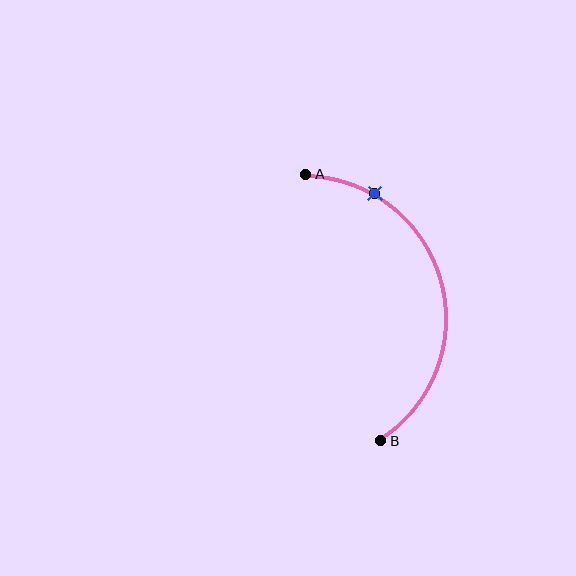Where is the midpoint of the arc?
The arc midpoint is the point on the curve farthest from the straight line joining A and B. It sits to the right of that line.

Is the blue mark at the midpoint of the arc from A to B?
No. The blue mark lies on the arc but is closer to endpoint A. The arc midpoint would be at the point on the curve equidistant along the arc from both A and B.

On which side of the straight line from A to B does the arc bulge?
The arc bulges to the right of the straight line connecting A and B.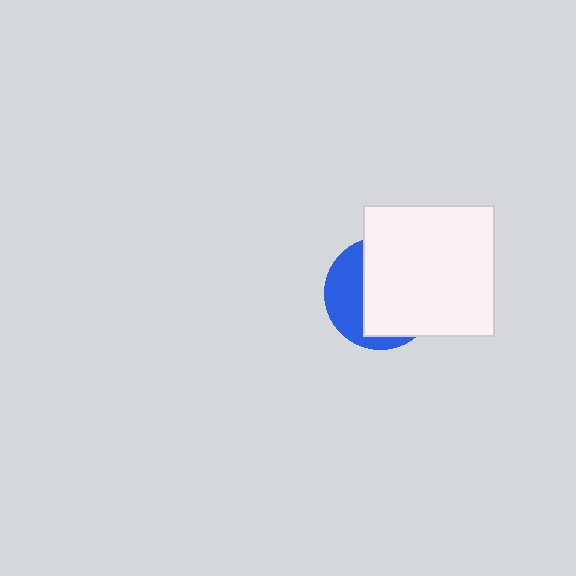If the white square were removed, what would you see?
You would see the complete blue circle.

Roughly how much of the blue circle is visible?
A small part of it is visible (roughly 36%).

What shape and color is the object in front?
The object in front is a white square.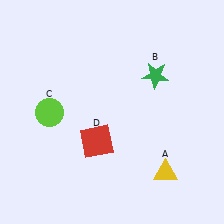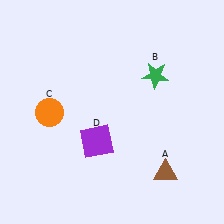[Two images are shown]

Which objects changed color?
A changed from yellow to brown. C changed from lime to orange. D changed from red to purple.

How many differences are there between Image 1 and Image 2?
There are 3 differences between the two images.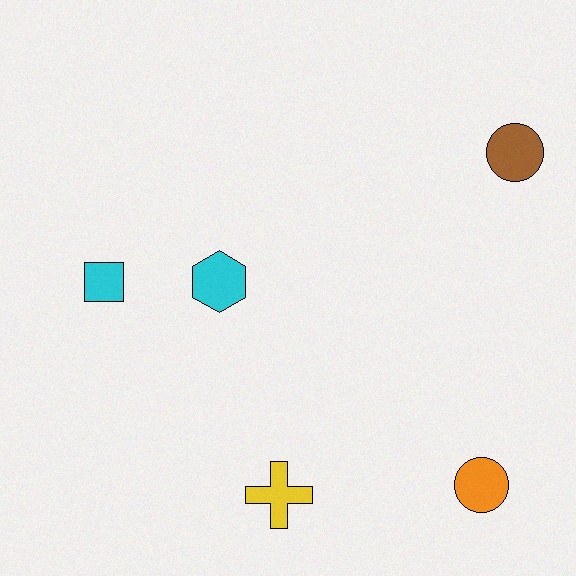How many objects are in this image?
There are 5 objects.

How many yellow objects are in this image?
There is 1 yellow object.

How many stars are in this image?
There are no stars.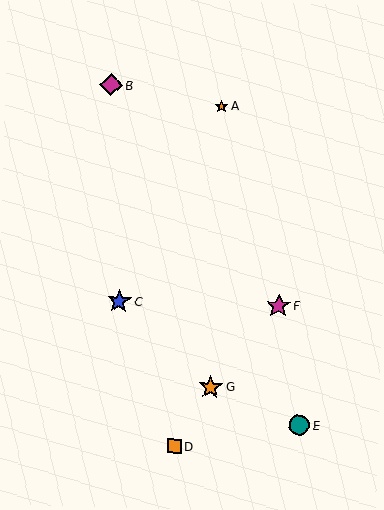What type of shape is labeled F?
Shape F is a magenta star.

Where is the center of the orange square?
The center of the orange square is at (174, 446).